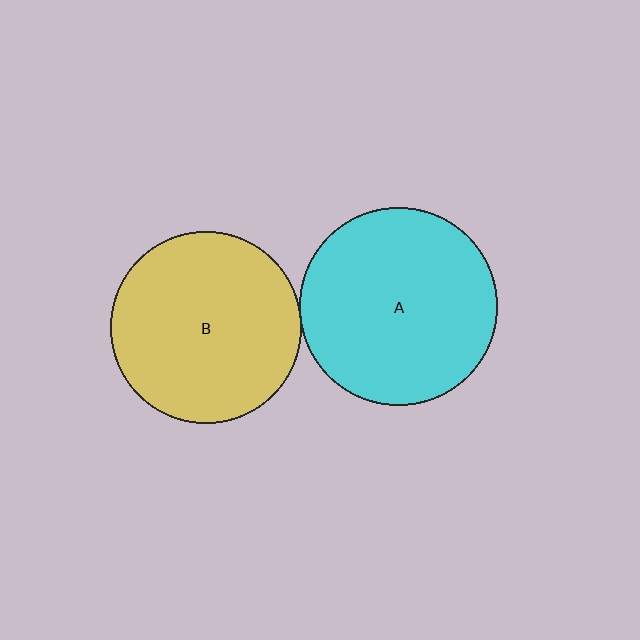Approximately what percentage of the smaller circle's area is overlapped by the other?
Approximately 5%.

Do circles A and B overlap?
Yes.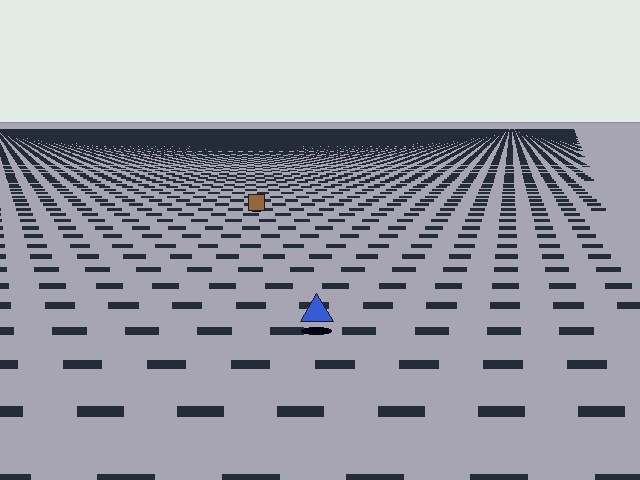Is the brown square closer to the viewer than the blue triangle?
No. The blue triangle is closer — you can tell from the texture gradient: the ground texture is coarser near it.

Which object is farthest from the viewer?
The brown square is farthest from the viewer. It appears smaller and the ground texture around it is denser.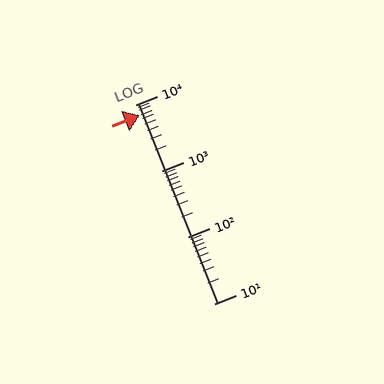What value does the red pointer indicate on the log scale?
The pointer indicates approximately 6900.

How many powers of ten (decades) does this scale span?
The scale spans 3 decades, from 10 to 10000.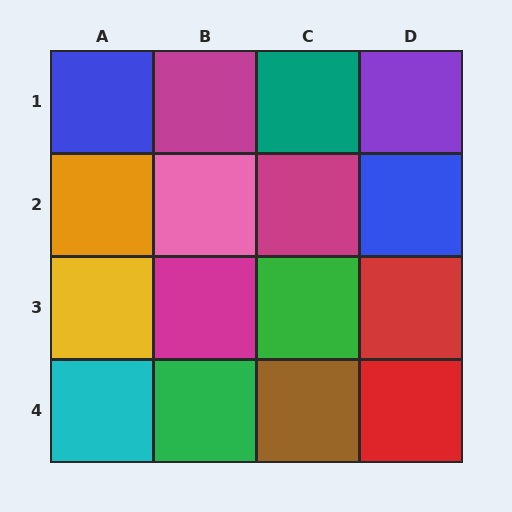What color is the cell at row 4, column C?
Brown.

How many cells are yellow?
1 cell is yellow.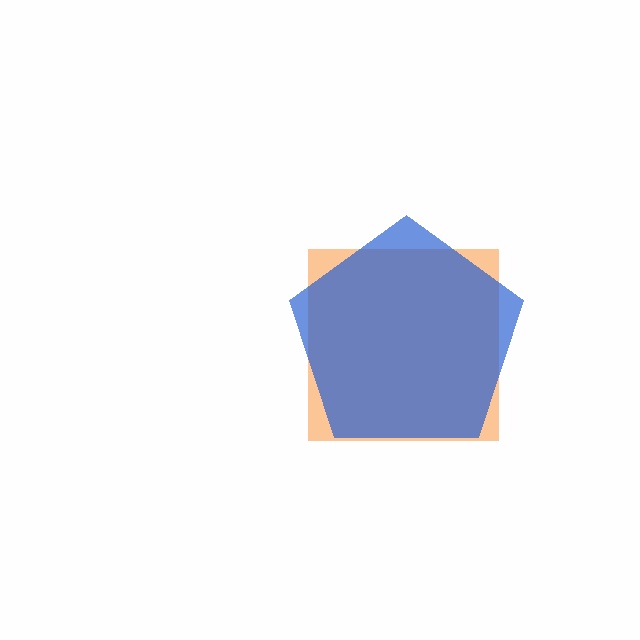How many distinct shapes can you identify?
There are 2 distinct shapes: an orange square, a blue pentagon.